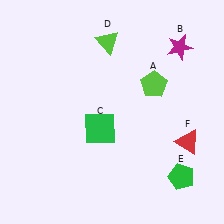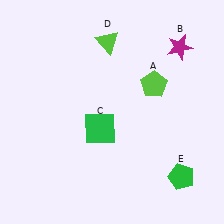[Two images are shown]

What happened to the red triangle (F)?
The red triangle (F) was removed in Image 2. It was in the bottom-right area of Image 1.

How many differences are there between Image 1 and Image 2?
There is 1 difference between the two images.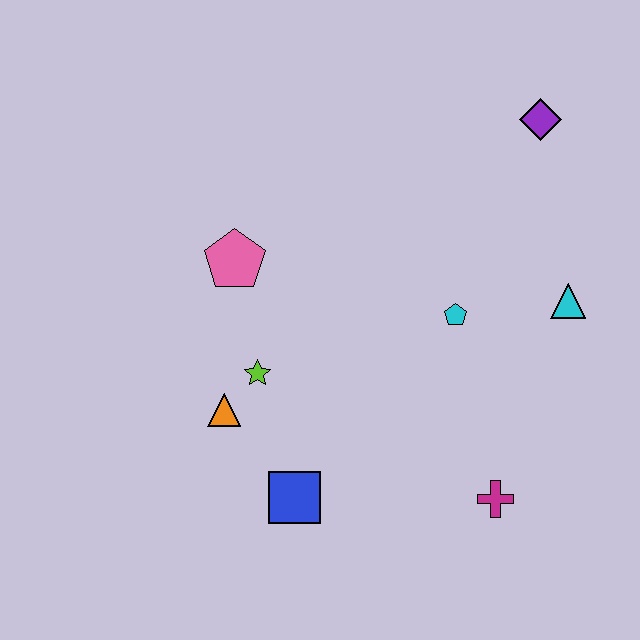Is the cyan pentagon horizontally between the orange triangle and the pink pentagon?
No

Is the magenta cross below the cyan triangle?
Yes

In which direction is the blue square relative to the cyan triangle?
The blue square is to the left of the cyan triangle.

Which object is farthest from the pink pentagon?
The magenta cross is farthest from the pink pentagon.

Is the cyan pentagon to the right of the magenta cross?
No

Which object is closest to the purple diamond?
The cyan triangle is closest to the purple diamond.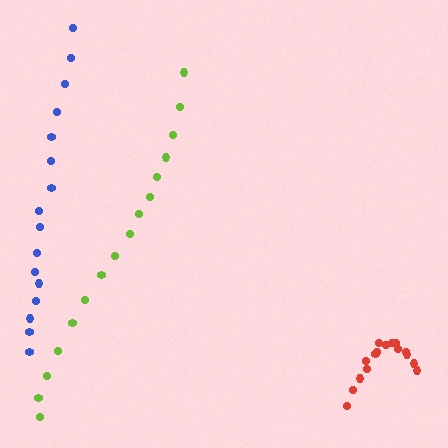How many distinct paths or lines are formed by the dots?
There are 3 distinct paths.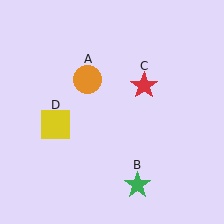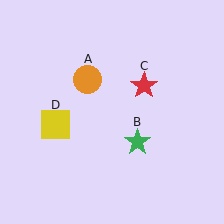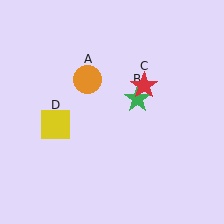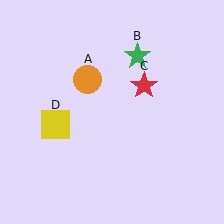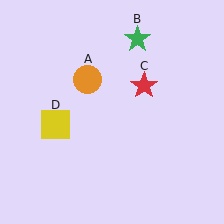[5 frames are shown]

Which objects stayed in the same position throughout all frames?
Orange circle (object A) and red star (object C) and yellow square (object D) remained stationary.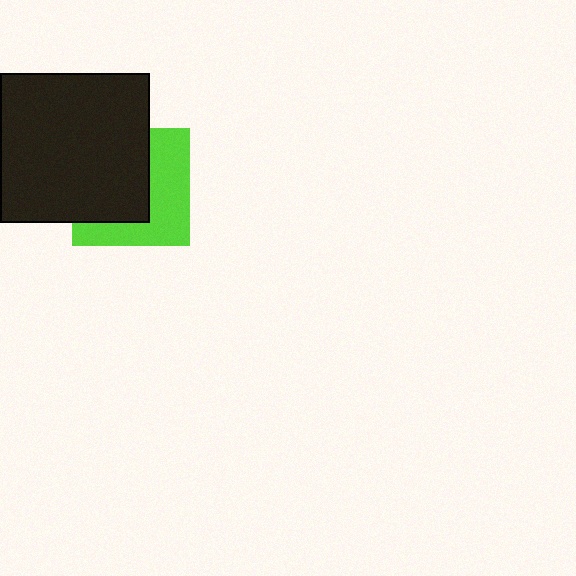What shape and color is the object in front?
The object in front is a black square.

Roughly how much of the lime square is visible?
About half of it is visible (roughly 46%).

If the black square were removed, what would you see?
You would see the complete lime square.